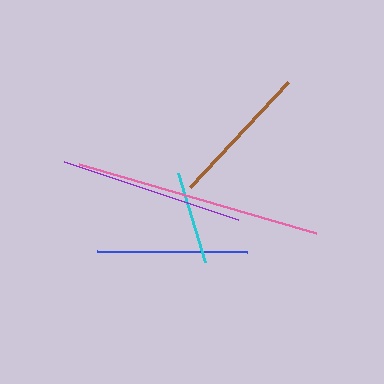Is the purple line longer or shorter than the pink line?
The pink line is longer than the purple line.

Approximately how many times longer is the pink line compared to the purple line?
The pink line is approximately 1.3 times the length of the purple line.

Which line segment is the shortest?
The cyan line is the shortest at approximately 93 pixels.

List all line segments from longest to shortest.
From longest to shortest: pink, purple, blue, brown, cyan.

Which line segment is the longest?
The pink line is the longest at approximately 246 pixels.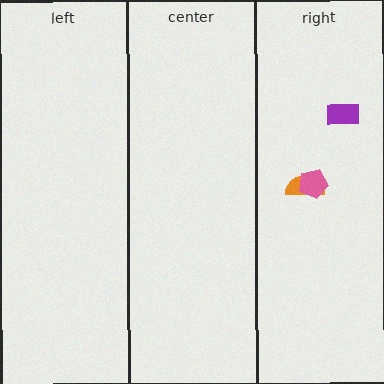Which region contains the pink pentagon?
The right region.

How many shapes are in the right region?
3.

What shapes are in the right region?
The orange semicircle, the purple rectangle, the pink pentagon.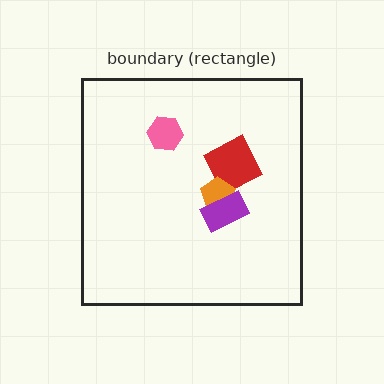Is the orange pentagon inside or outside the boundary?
Inside.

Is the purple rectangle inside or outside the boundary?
Inside.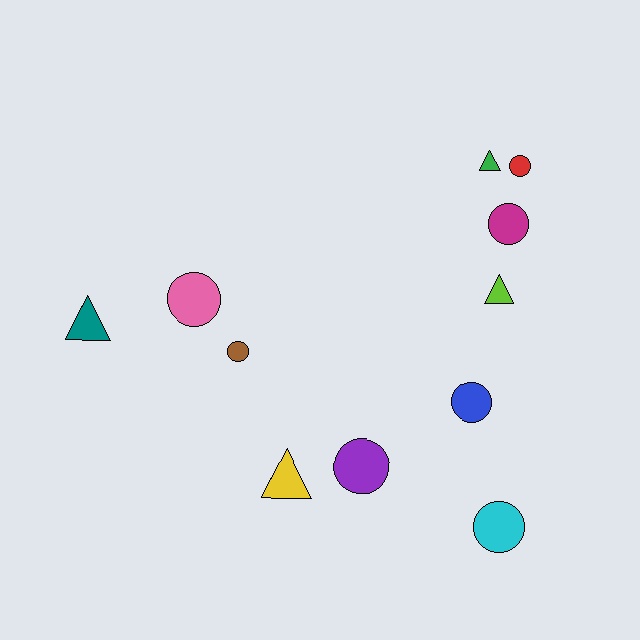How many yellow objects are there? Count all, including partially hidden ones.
There is 1 yellow object.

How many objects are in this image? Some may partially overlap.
There are 11 objects.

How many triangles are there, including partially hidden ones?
There are 4 triangles.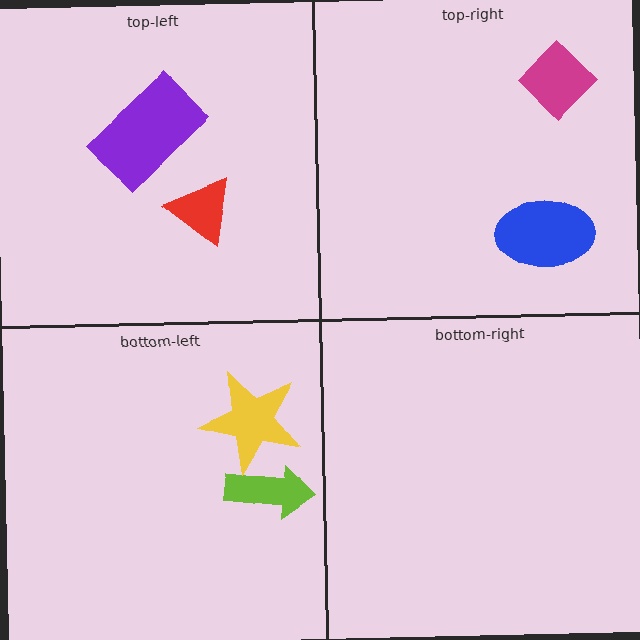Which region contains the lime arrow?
The bottom-left region.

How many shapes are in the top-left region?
2.